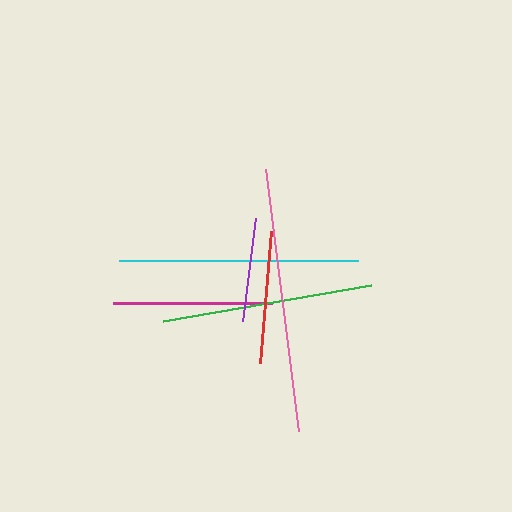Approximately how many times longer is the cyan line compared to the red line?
The cyan line is approximately 1.8 times the length of the red line.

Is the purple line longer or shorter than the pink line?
The pink line is longer than the purple line.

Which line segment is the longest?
The pink line is the longest at approximately 264 pixels.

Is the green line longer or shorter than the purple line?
The green line is longer than the purple line.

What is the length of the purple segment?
The purple segment is approximately 103 pixels long.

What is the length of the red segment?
The red segment is approximately 133 pixels long.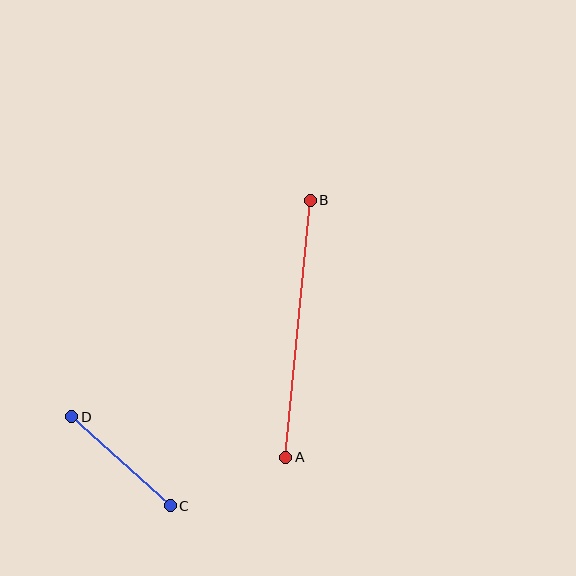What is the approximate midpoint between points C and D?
The midpoint is at approximately (121, 461) pixels.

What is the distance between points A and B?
The distance is approximately 258 pixels.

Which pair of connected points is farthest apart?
Points A and B are farthest apart.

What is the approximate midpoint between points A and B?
The midpoint is at approximately (298, 329) pixels.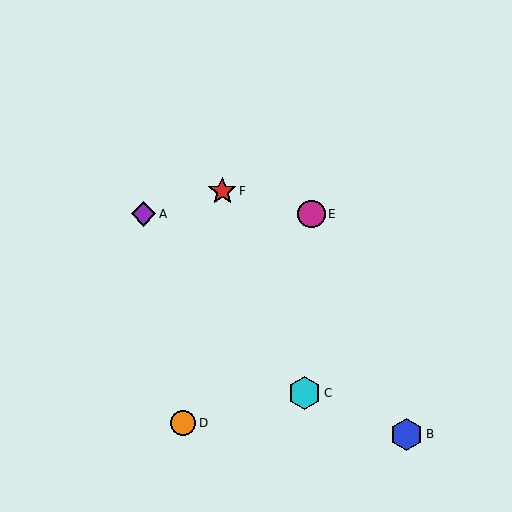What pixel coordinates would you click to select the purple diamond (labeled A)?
Click at (144, 214) to select the purple diamond A.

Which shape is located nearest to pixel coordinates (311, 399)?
The cyan hexagon (labeled C) at (304, 393) is nearest to that location.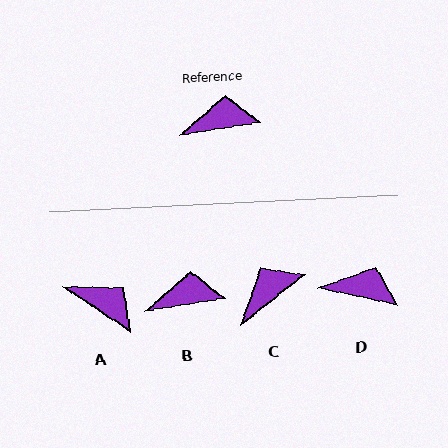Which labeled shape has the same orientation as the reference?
B.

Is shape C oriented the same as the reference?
No, it is off by about 30 degrees.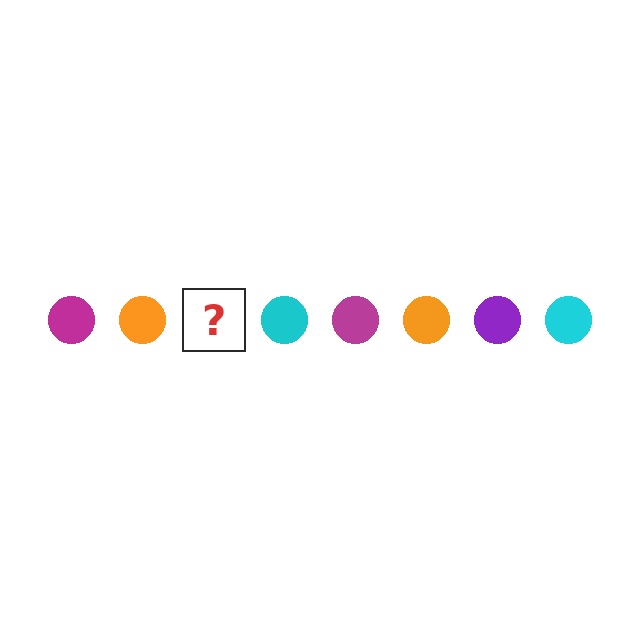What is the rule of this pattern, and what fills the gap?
The rule is that the pattern cycles through magenta, orange, purple, cyan circles. The gap should be filled with a purple circle.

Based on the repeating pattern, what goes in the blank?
The blank should be a purple circle.